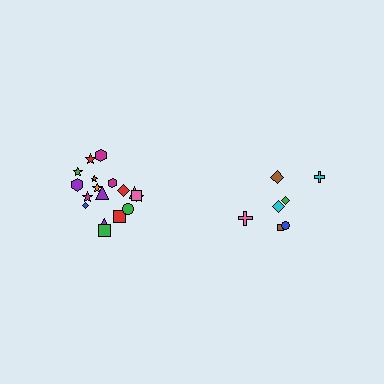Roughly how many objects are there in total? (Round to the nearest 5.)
Roughly 25 objects in total.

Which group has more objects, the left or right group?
The left group.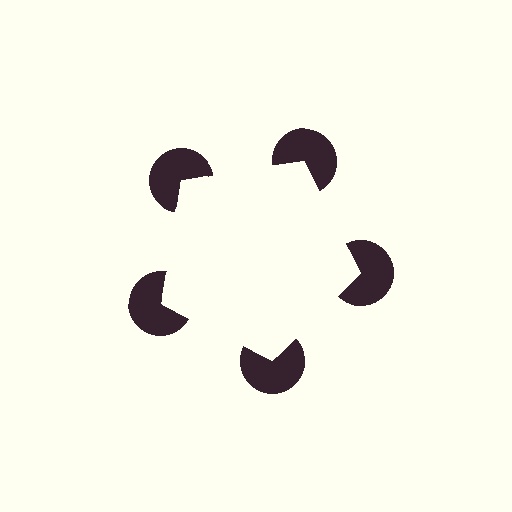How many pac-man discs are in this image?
There are 5 — one at each vertex of the illusory pentagon.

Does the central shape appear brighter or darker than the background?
It typically appears slightly brighter than the background, even though no actual brightness change is drawn.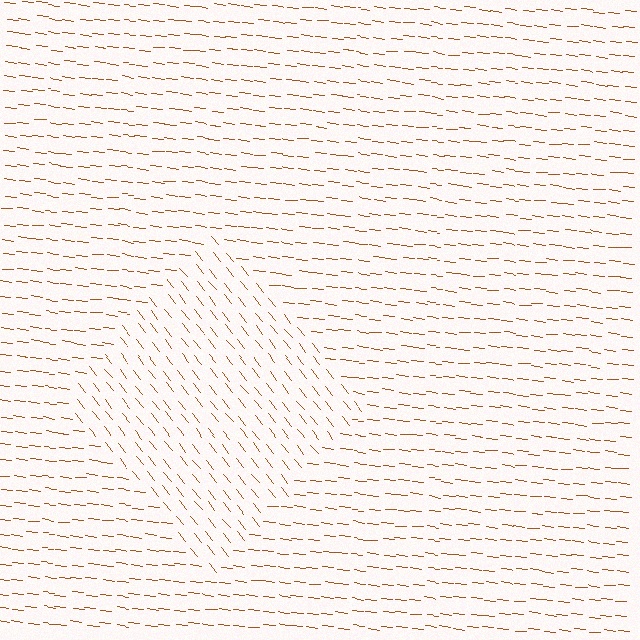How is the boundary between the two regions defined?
The boundary is defined purely by a change in line orientation (approximately 45 degrees difference). All lines are the same color and thickness.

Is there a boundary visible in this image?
Yes, there is a texture boundary formed by a change in line orientation.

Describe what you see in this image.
The image is filled with small brown line segments. A diamond region in the image has lines oriented differently from the surrounding lines, creating a visible texture boundary.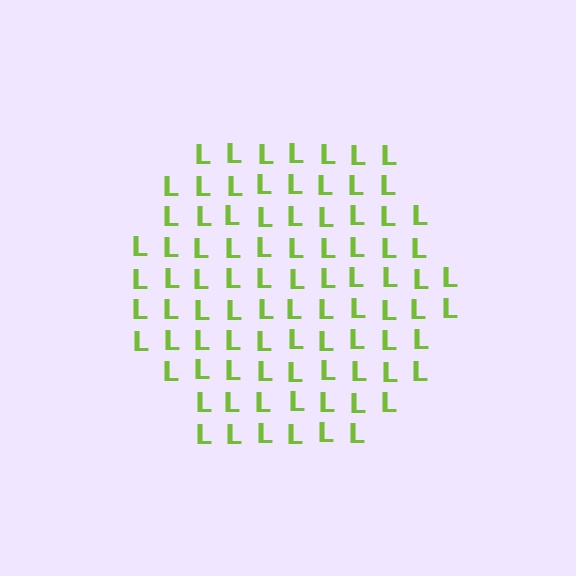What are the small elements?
The small elements are letter L's.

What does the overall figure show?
The overall figure shows a hexagon.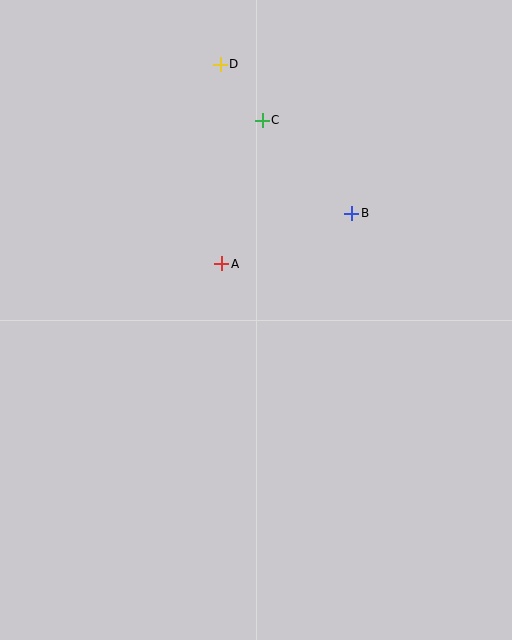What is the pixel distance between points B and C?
The distance between B and C is 129 pixels.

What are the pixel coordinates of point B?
Point B is at (352, 213).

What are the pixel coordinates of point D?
Point D is at (220, 64).